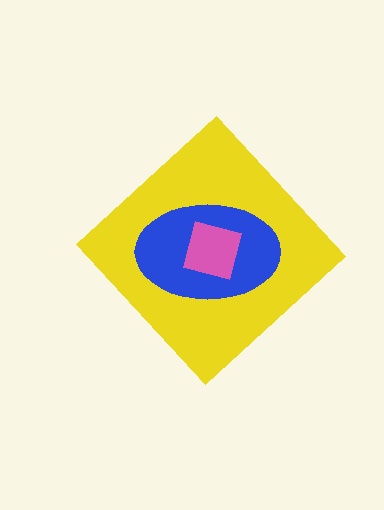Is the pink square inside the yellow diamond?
Yes.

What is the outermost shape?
The yellow diamond.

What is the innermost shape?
The pink square.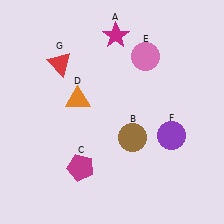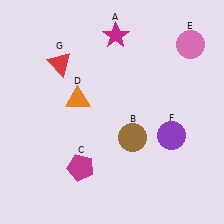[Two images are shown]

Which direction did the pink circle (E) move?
The pink circle (E) moved right.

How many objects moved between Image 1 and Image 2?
1 object moved between the two images.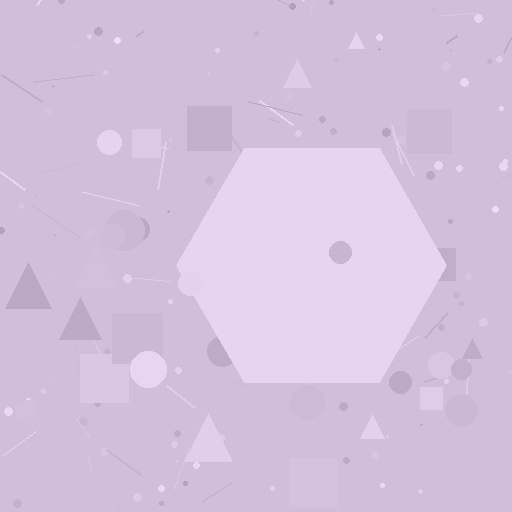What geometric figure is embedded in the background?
A hexagon is embedded in the background.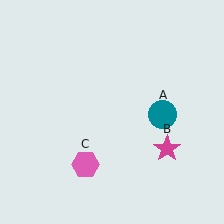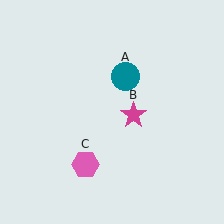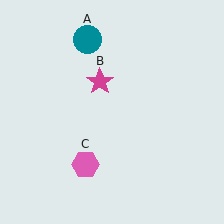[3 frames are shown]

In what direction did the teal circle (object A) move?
The teal circle (object A) moved up and to the left.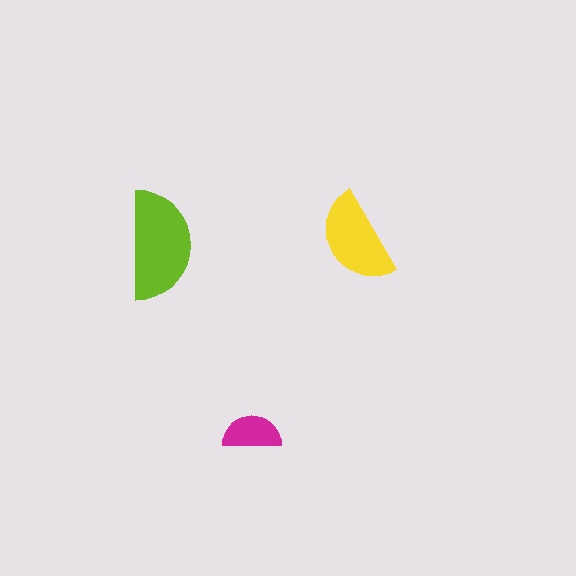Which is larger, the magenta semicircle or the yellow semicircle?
The yellow one.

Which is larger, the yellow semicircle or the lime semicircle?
The lime one.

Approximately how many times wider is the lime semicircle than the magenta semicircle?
About 2 times wider.